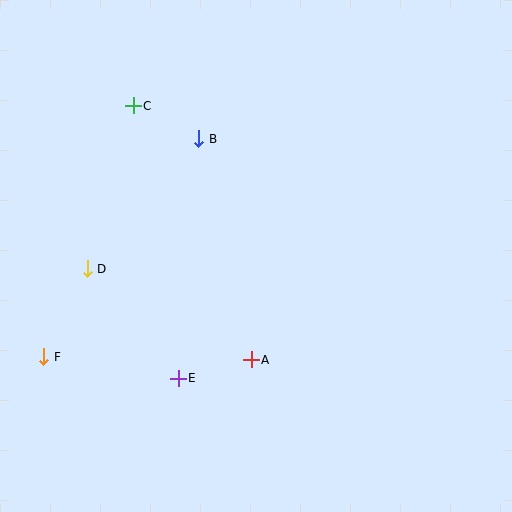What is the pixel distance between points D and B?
The distance between D and B is 171 pixels.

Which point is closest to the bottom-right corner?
Point A is closest to the bottom-right corner.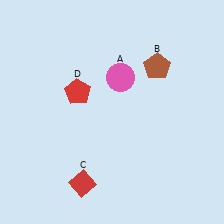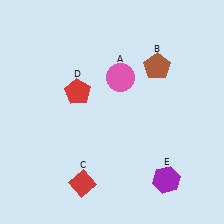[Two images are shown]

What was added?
A purple hexagon (E) was added in Image 2.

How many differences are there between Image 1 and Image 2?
There is 1 difference between the two images.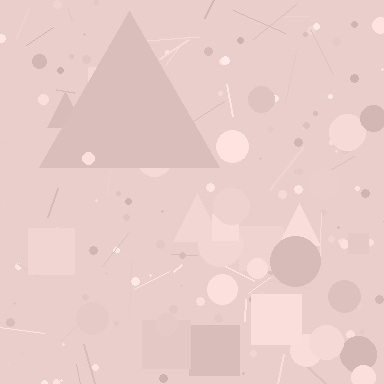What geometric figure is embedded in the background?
A triangle is embedded in the background.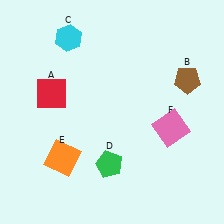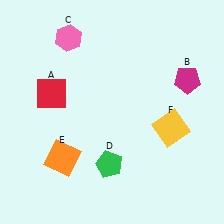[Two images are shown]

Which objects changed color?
B changed from brown to magenta. C changed from cyan to pink. F changed from pink to yellow.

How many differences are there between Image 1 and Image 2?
There are 3 differences between the two images.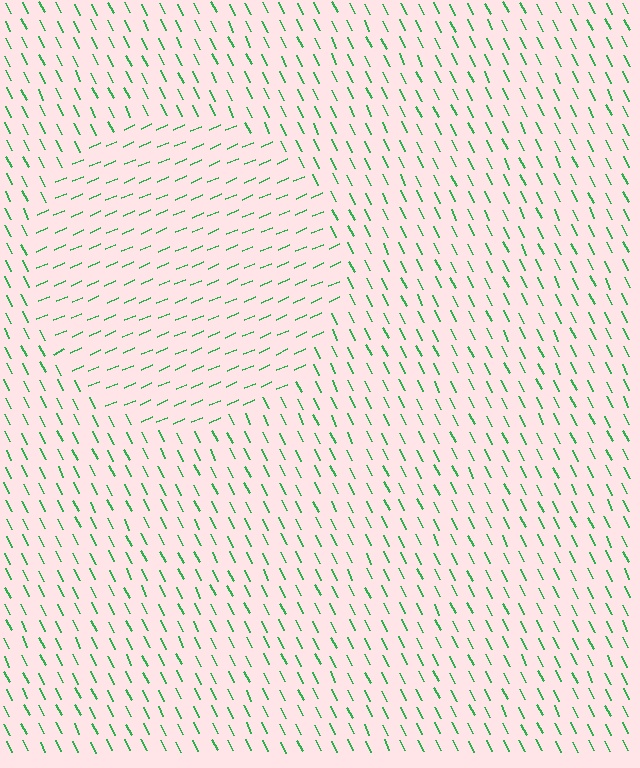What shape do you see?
I see a circle.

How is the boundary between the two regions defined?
The boundary is defined purely by a change in line orientation (approximately 87 degrees difference). All lines are the same color and thickness.